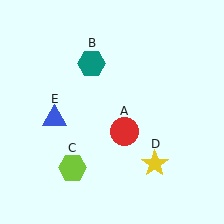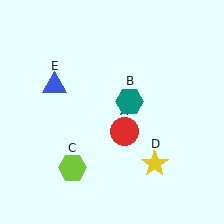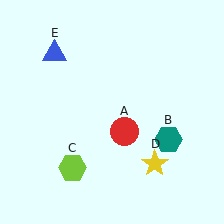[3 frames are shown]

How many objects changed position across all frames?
2 objects changed position: teal hexagon (object B), blue triangle (object E).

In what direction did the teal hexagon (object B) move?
The teal hexagon (object B) moved down and to the right.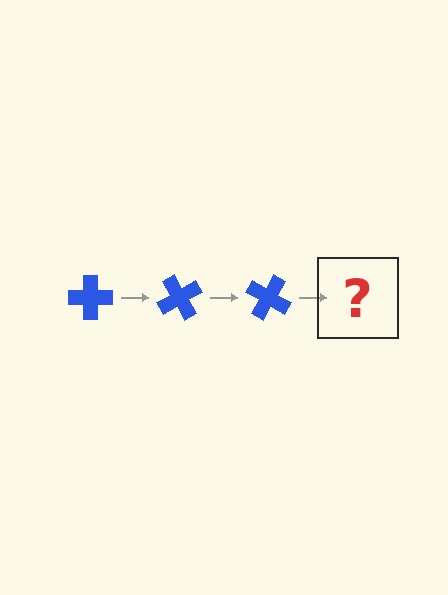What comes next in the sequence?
The next element should be a blue cross rotated 180 degrees.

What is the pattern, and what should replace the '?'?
The pattern is that the cross rotates 60 degrees each step. The '?' should be a blue cross rotated 180 degrees.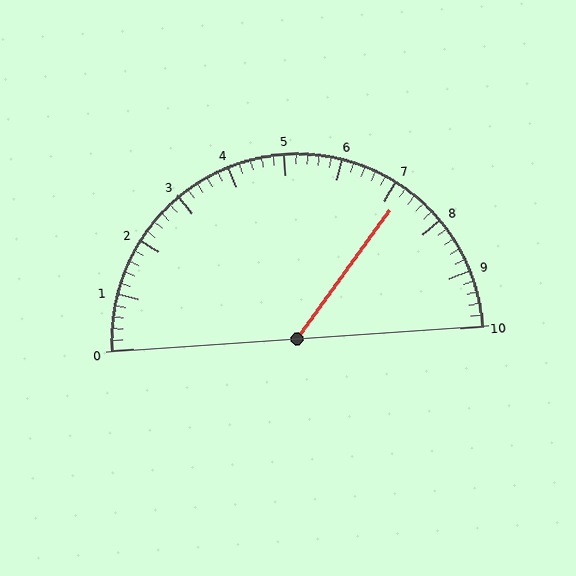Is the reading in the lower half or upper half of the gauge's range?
The reading is in the upper half of the range (0 to 10).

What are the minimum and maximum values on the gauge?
The gauge ranges from 0 to 10.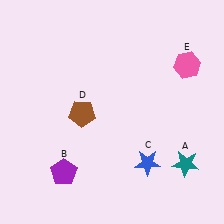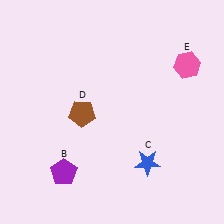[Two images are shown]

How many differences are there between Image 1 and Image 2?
There is 1 difference between the two images.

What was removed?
The teal star (A) was removed in Image 2.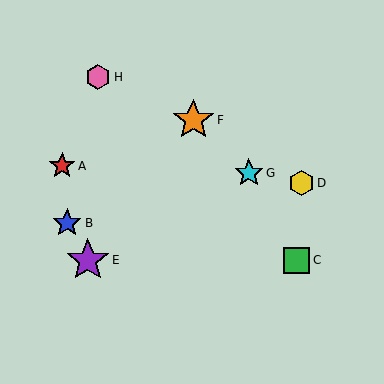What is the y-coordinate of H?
Object H is at y≈77.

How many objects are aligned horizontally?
2 objects (C, E) are aligned horizontally.